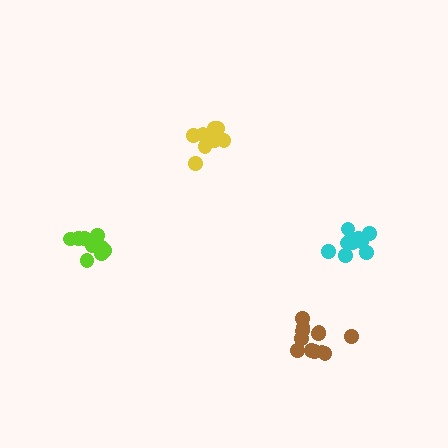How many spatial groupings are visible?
There are 4 spatial groupings.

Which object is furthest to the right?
The cyan cluster is rightmost.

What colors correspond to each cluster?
The clusters are colored: yellow, brown, cyan, lime.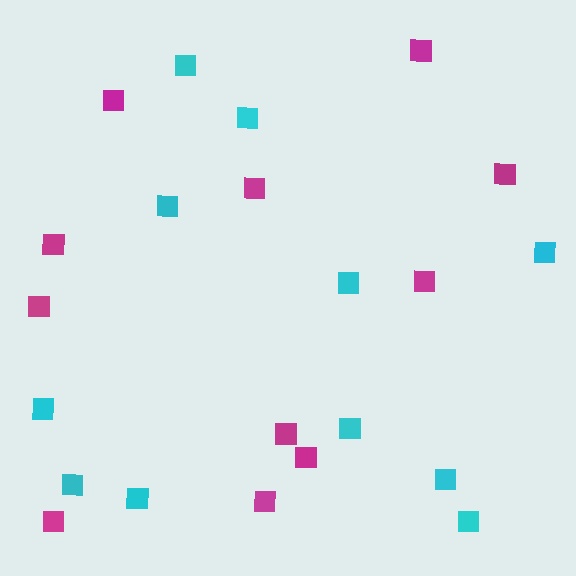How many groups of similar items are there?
There are 2 groups: one group of cyan squares (11) and one group of magenta squares (11).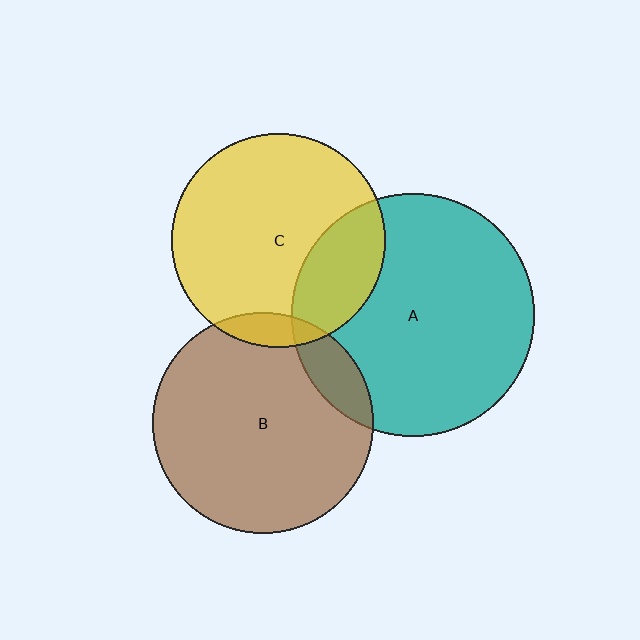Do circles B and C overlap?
Yes.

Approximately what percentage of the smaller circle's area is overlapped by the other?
Approximately 10%.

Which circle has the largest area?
Circle A (teal).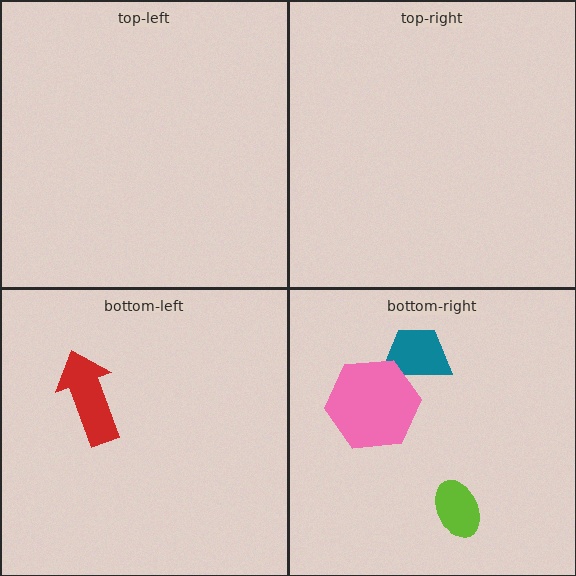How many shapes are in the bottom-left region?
1.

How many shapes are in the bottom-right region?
3.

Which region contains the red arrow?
The bottom-left region.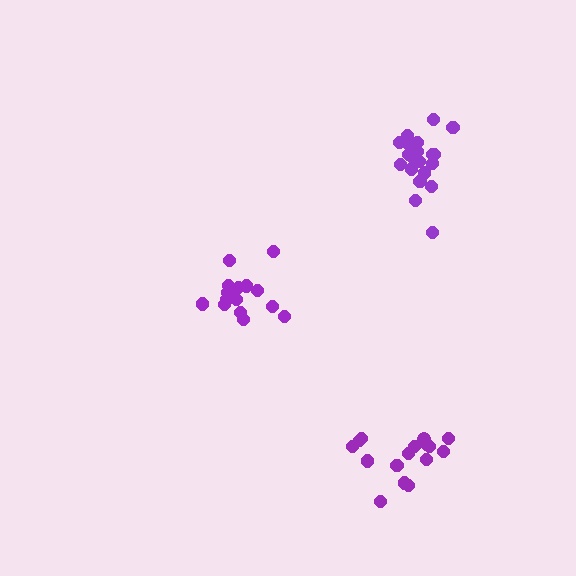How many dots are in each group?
Group 1: 18 dots, Group 2: 20 dots, Group 3: 16 dots (54 total).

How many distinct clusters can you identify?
There are 3 distinct clusters.